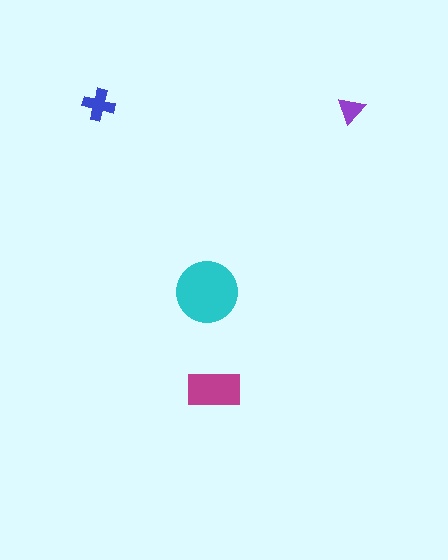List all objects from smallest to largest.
The purple triangle, the blue cross, the magenta rectangle, the cyan circle.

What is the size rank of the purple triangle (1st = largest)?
4th.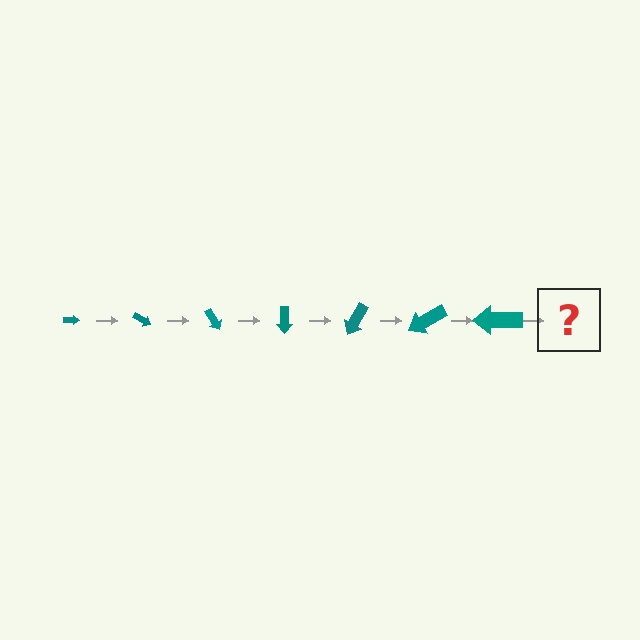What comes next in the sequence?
The next element should be an arrow, larger than the previous one and rotated 210 degrees from the start.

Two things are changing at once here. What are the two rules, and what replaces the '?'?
The two rules are that the arrow grows larger each step and it rotates 30 degrees each step. The '?' should be an arrow, larger than the previous one and rotated 210 degrees from the start.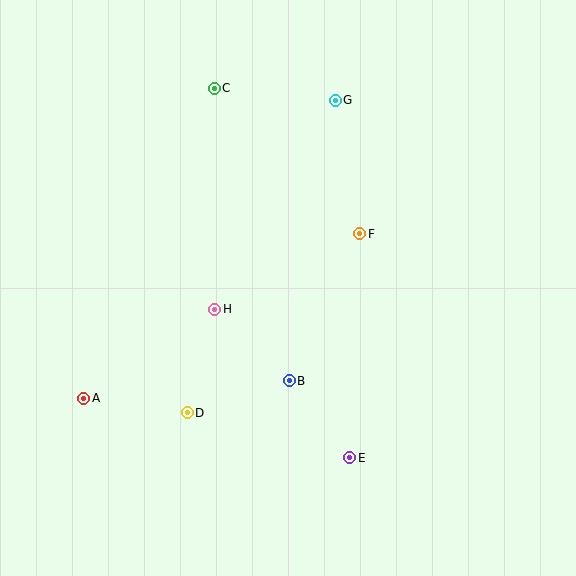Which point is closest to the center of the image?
Point H at (215, 309) is closest to the center.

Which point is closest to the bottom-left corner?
Point A is closest to the bottom-left corner.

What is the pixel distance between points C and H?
The distance between C and H is 221 pixels.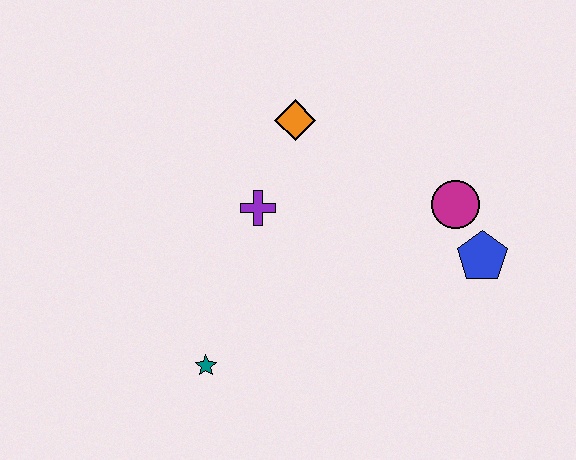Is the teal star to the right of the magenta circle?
No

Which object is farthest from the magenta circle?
The teal star is farthest from the magenta circle.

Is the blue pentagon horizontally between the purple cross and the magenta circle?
No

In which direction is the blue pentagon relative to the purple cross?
The blue pentagon is to the right of the purple cross.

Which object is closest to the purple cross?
The orange diamond is closest to the purple cross.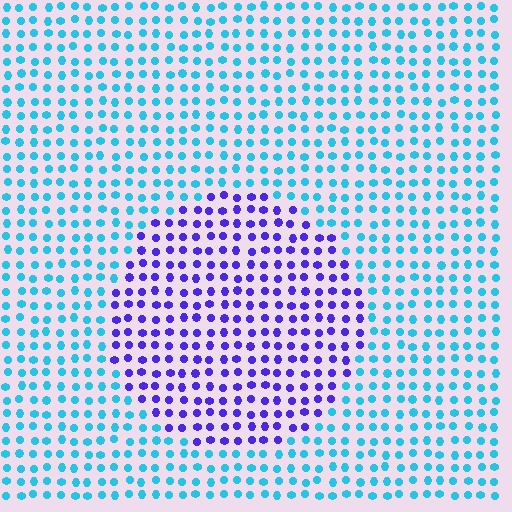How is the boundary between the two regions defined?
The boundary is defined purely by a slight shift in hue (about 62 degrees). Spacing, size, and orientation are identical on both sides.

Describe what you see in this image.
The image is filled with small cyan elements in a uniform arrangement. A circle-shaped region is visible where the elements are tinted to a slightly different hue, forming a subtle color boundary.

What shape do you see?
I see a circle.